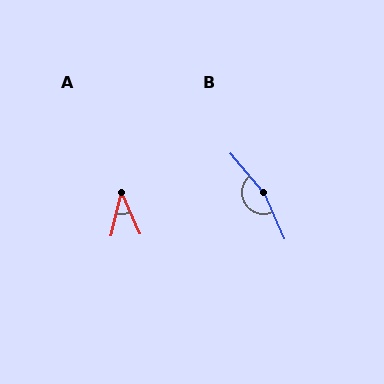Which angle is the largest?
B, at approximately 164 degrees.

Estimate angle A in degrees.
Approximately 37 degrees.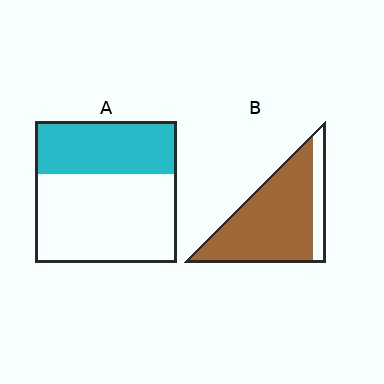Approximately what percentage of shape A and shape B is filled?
A is approximately 35% and B is approximately 85%.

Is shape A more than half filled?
No.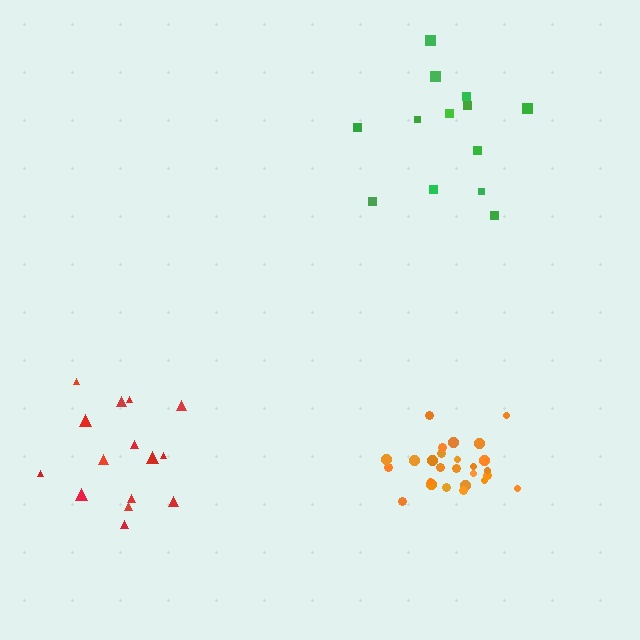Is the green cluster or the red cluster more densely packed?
Red.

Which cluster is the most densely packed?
Orange.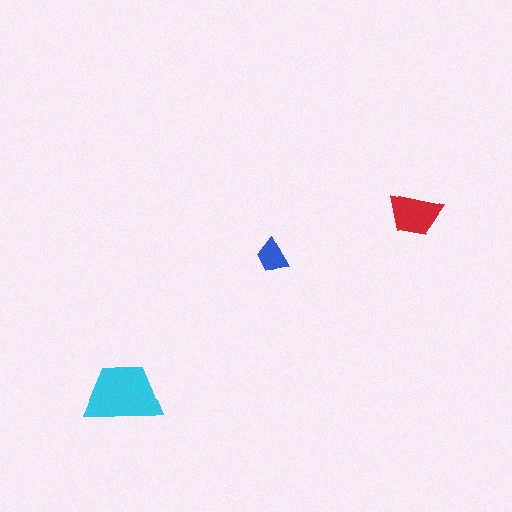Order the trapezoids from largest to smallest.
the cyan one, the red one, the blue one.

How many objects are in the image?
There are 3 objects in the image.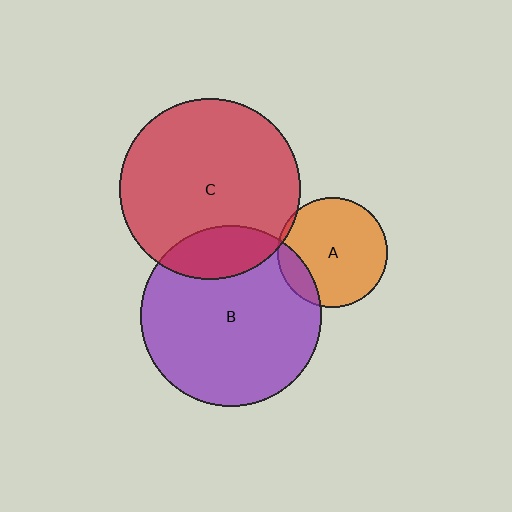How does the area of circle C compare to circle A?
Approximately 2.7 times.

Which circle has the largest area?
Circle B (purple).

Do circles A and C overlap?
Yes.